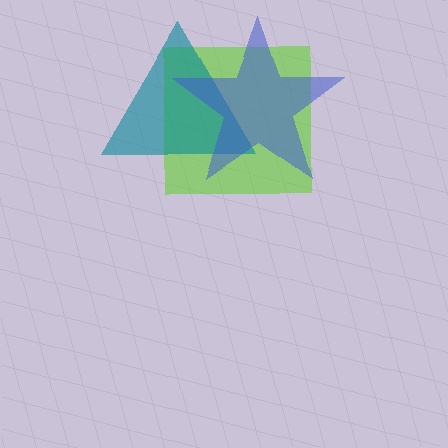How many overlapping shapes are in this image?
There are 3 overlapping shapes in the image.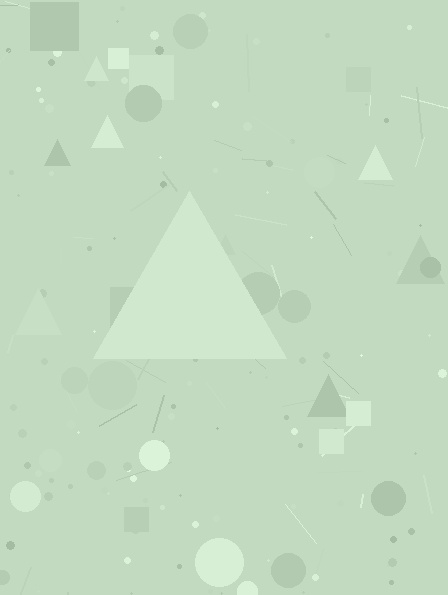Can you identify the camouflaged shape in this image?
The camouflaged shape is a triangle.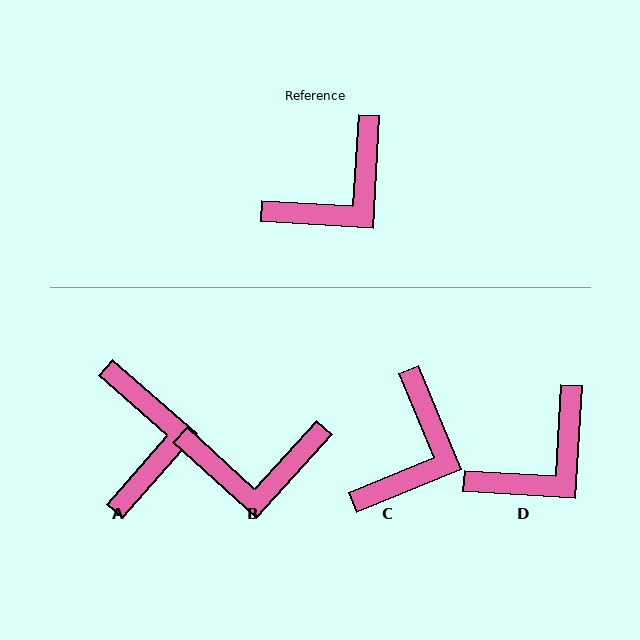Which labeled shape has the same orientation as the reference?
D.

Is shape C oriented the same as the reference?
No, it is off by about 26 degrees.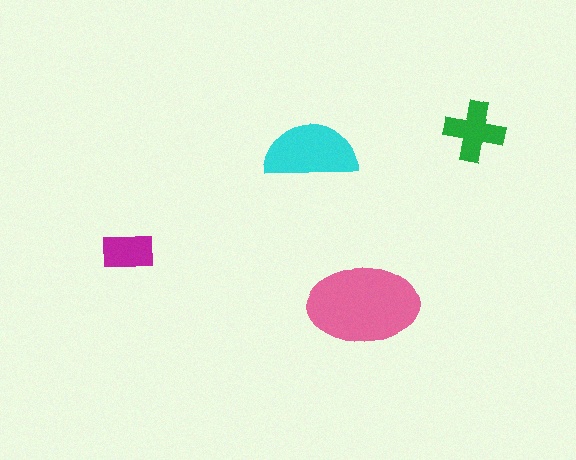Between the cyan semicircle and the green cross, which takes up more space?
The cyan semicircle.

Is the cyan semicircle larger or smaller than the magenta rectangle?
Larger.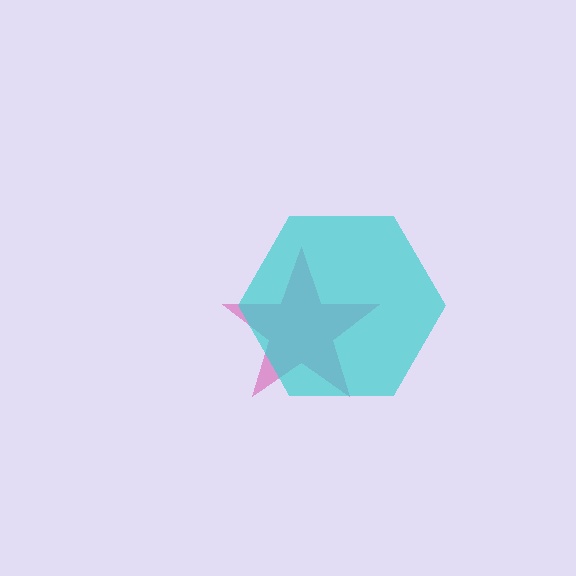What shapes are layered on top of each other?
The layered shapes are: a magenta star, a cyan hexagon.